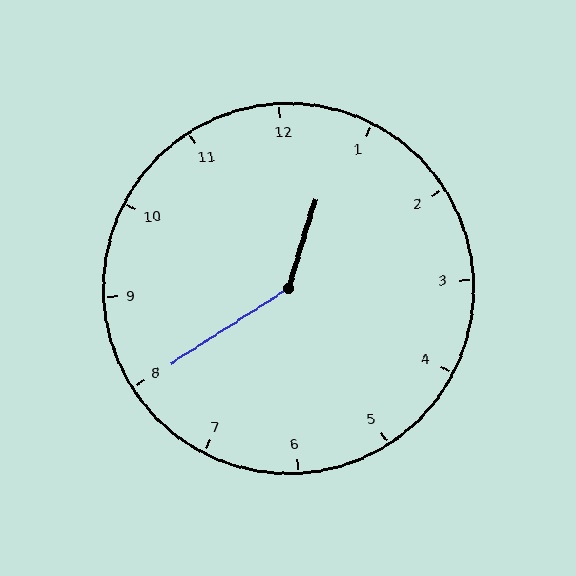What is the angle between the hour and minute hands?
Approximately 140 degrees.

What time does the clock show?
12:40.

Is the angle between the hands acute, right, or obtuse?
It is obtuse.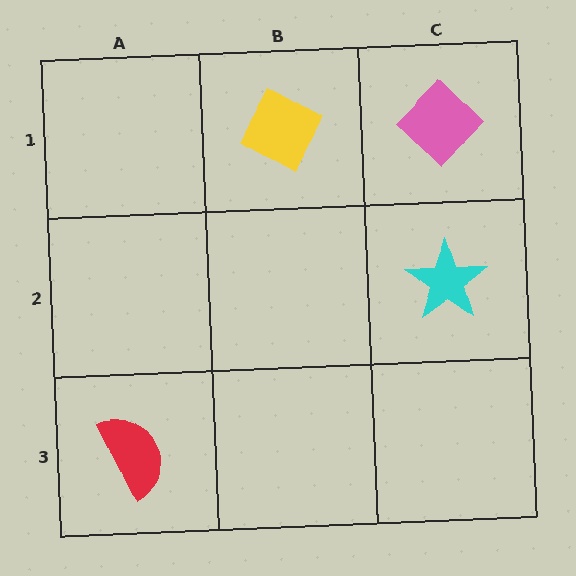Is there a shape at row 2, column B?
No, that cell is empty.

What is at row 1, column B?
A yellow diamond.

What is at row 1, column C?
A pink diamond.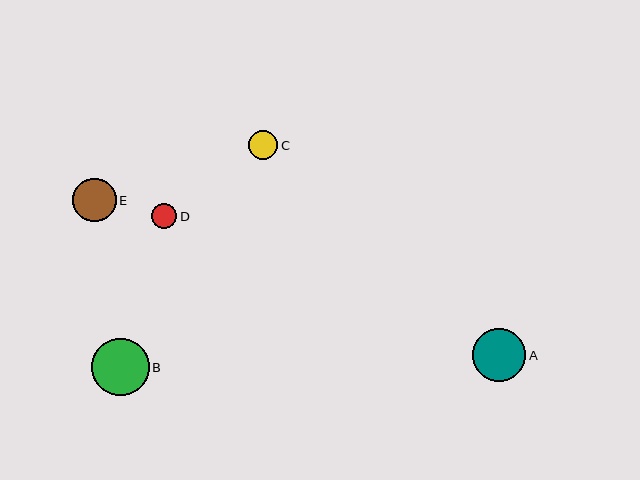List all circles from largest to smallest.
From largest to smallest: B, A, E, C, D.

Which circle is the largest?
Circle B is the largest with a size of approximately 57 pixels.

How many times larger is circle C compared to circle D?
Circle C is approximately 1.2 times the size of circle D.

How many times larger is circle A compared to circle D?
Circle A is approximately 2.1 times the size of circle D.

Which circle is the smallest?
Circle D is the smallest with a size of approximately 25 pixels.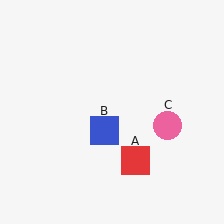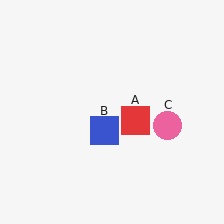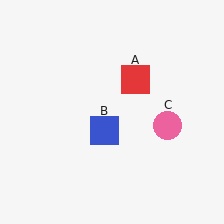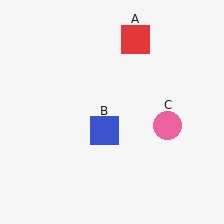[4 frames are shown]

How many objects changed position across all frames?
1 object changed position: red square (object A).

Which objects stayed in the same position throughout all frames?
Blue square (object B) and pink circle (object C) remained stationary.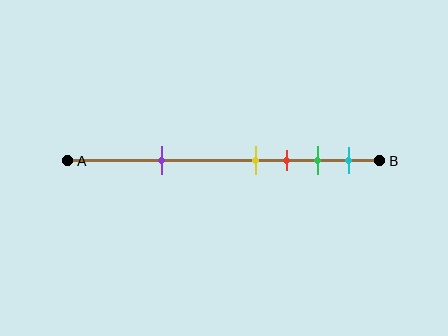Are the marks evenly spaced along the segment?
No, the marks are not evenly spaced.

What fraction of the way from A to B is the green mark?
The green mark is approximately 80% (0.8) of the way from A to B.